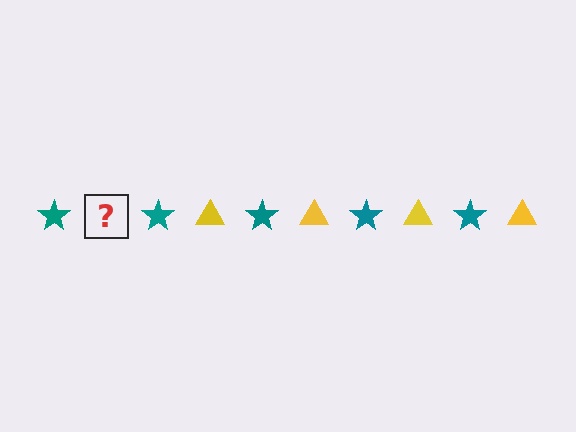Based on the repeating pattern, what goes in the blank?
The blank should be a yellow triangle.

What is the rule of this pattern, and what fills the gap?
The rule is that the pattern alternates between teal star and yellow triangle. The gap should be filled with a yellow triangle.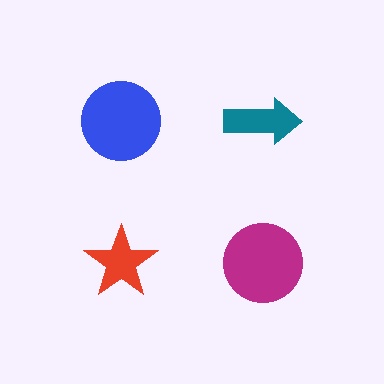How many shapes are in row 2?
2 shapes.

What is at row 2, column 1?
A red star.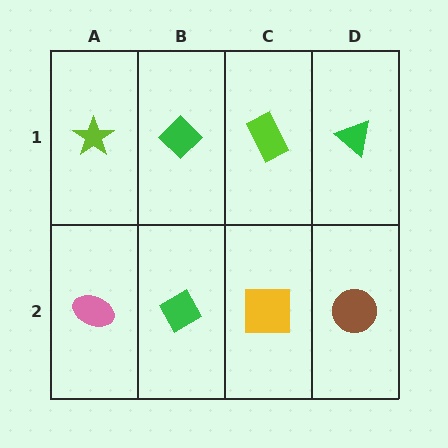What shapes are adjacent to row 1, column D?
A brown circle (row 2, column D), a lime rectangle (row 1, column C).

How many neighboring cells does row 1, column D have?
2.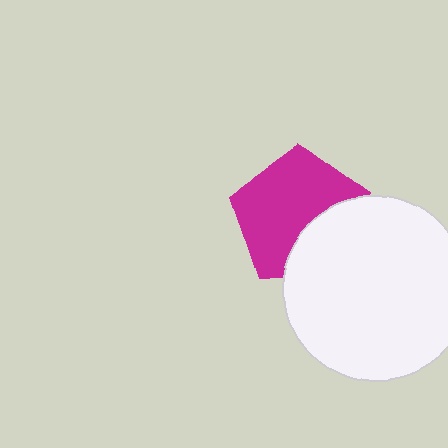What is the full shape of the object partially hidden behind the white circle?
The partially hidden object is a magenta pentagon.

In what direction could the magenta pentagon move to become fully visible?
The magenta pentagon could move toward the upper-left. That would shift it out from behind the white circle entirely.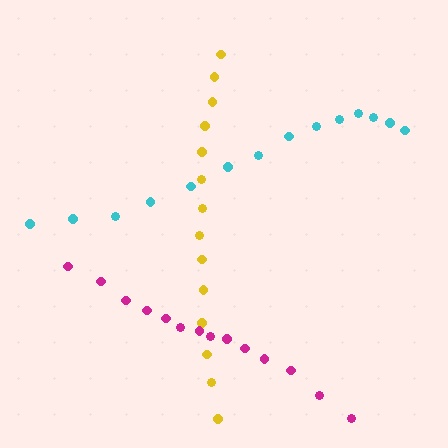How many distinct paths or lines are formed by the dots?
There are 3 distinct paths.